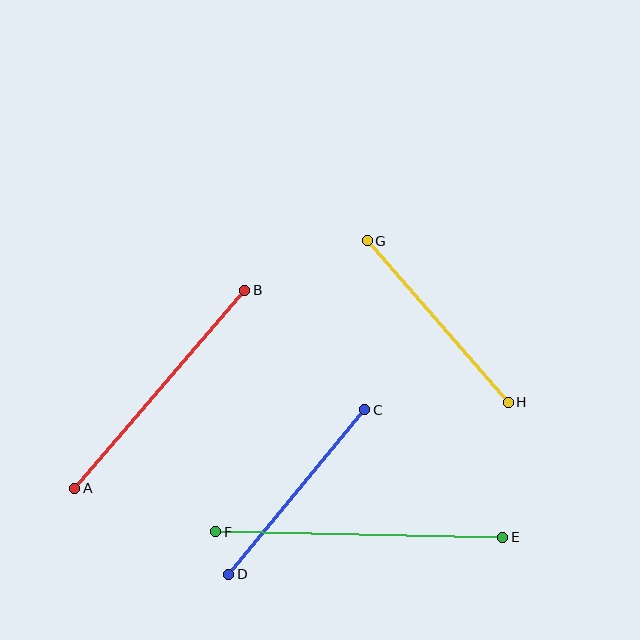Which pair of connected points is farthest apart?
Points E and F are farthest apart.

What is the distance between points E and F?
The distance is approximately 287 pixels.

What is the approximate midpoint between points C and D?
The midpoint is at approximately (297, 492) pixels.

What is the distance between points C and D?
The distance is approximately 213 pixels.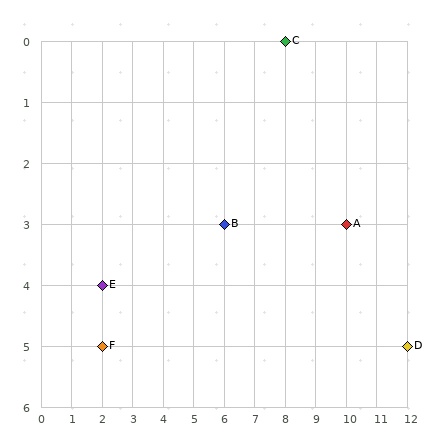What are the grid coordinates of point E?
Point E is at grid coordinates (2, 4).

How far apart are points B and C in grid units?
Points B and C are 2 columns and 3 rows apart (about 3.6 grid units diagonally).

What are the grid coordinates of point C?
Point C is at grid coordinates (8, 0).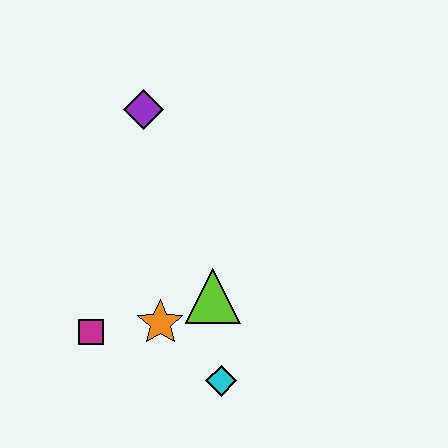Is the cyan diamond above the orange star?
No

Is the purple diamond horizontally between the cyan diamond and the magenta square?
Yes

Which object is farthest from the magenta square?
The purple diamond is farthest from the magenta square.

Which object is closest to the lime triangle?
The orange star is closest to the lime triangle.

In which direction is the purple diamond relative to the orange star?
The purple diamond is above the orange star.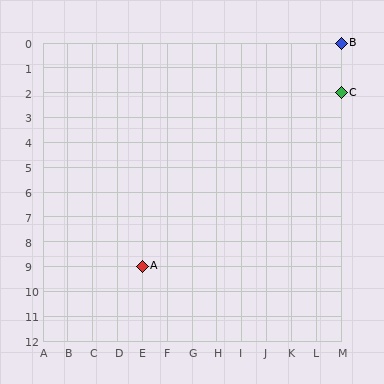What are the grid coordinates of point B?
Point B is at grid coordinates (M, 0).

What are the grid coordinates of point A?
Point A is at grid coordinates (E, 9).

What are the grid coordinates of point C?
Point C is at grid coordinates (M, 2).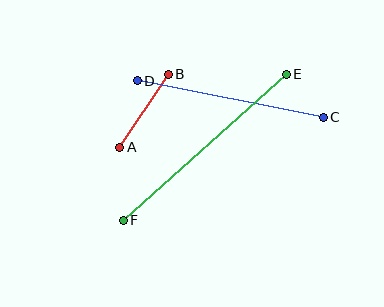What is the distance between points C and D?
The distance is approximately 189 pixels.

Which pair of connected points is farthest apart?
Points E and F are farthest apart.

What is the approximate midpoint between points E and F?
The midpoint is at approximately (205, 147) pixels.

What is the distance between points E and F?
The distance is approximately 219 pixels.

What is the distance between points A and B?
The distance is approximately 88 pixels.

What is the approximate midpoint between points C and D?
The midpoint is at approximately (230, 99) pixels.